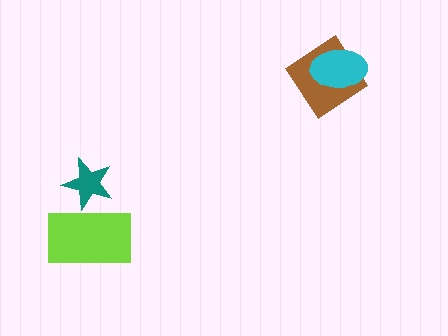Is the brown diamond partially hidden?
Yes, it is partially covered by another shape.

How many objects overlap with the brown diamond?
1 object overlaps with the brown diamond.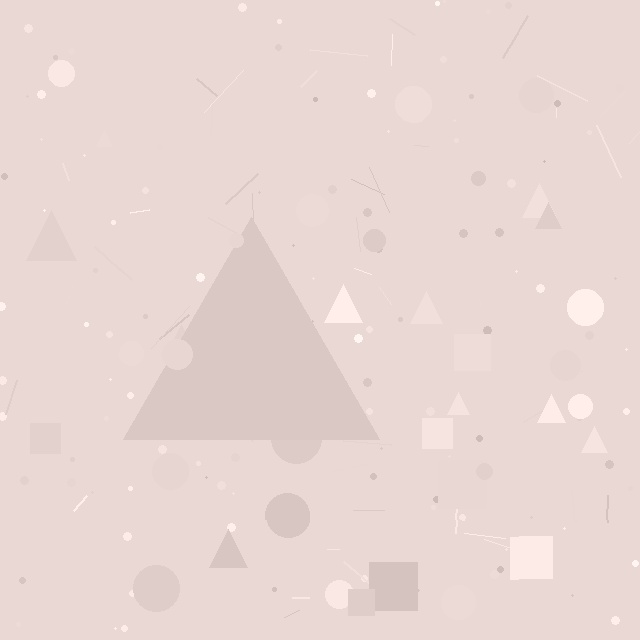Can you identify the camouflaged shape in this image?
The camouflaged shape is a triangle.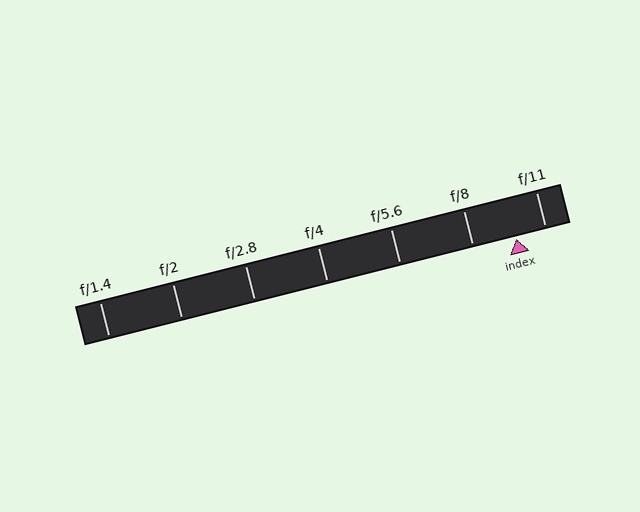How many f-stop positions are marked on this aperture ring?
There are 7 f-stop positions marked.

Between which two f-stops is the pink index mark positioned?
The index mark is between f/8 and f/11.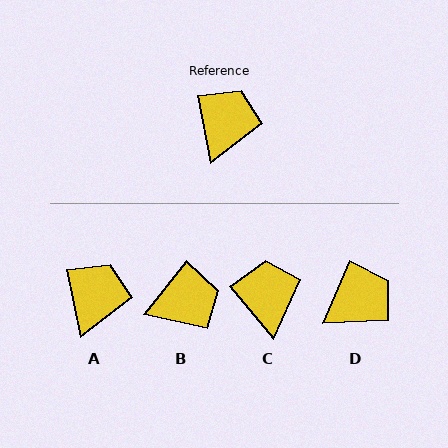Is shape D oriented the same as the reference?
No, it is off by about 34 degrees.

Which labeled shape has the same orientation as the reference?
A.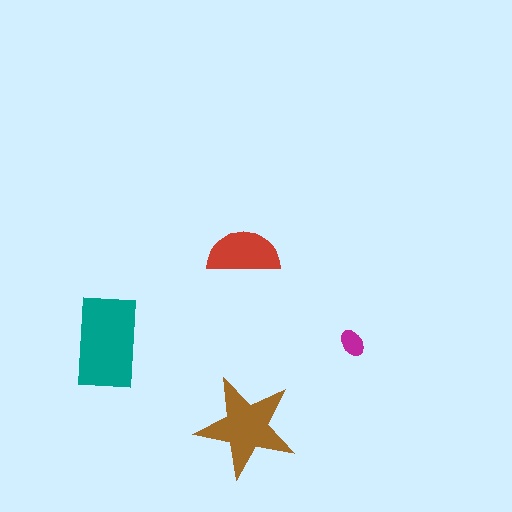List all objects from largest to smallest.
The teal rectangle, the brown star, the red semicircle, the magenta ellipse.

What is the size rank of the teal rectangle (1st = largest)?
1st.